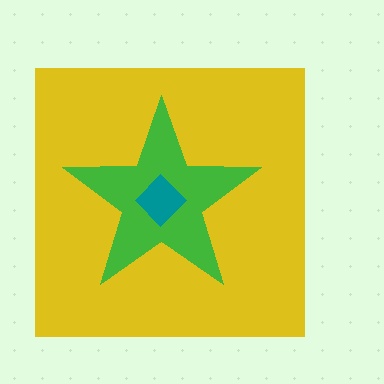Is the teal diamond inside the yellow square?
Yes.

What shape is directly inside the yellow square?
The green star.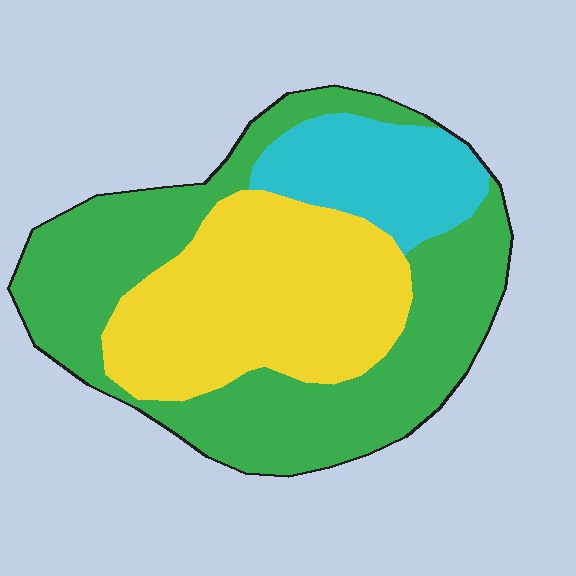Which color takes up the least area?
Cyan, at roughly 15%.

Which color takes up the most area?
Green, at roughly 50%.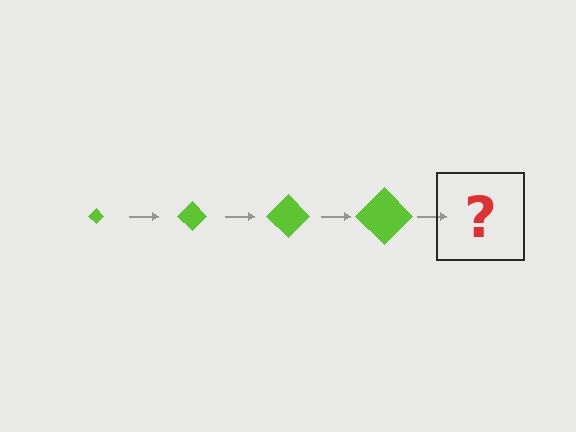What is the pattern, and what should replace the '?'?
The pattern is that the diamond gets progressively larger each step. The '?' should be a lime diamond, larger than the previous one.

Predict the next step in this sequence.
The next step is a lime diamond, larger than the previous one.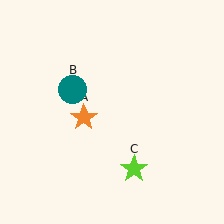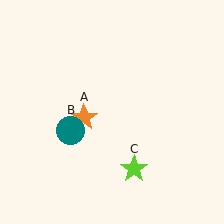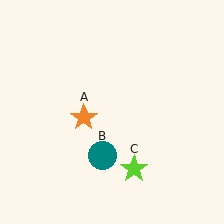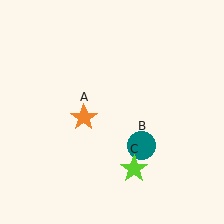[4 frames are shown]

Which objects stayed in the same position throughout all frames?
Orange star (object A) and lime star (object C) remained stationary.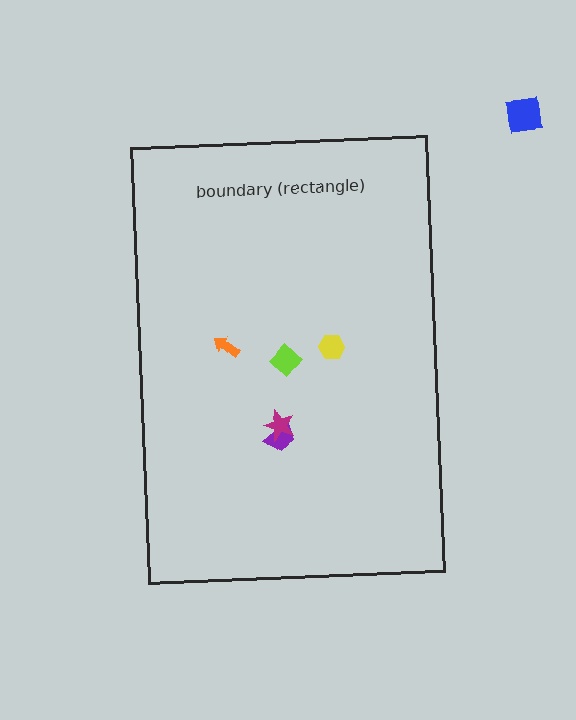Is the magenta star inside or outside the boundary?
Inside.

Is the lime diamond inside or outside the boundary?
Inside.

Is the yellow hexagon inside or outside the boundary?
Inside.